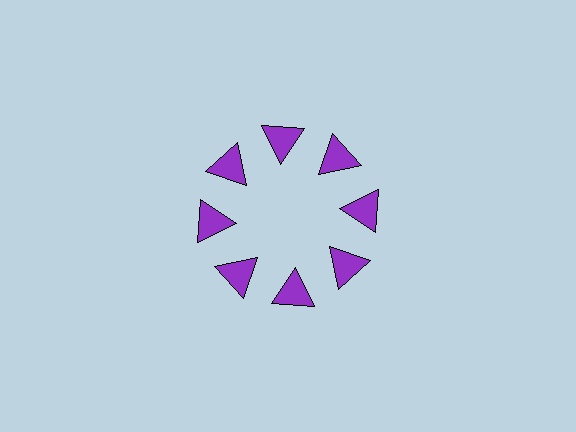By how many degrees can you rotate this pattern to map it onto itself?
The pattern maps onto itself every 45 degrees of rotation.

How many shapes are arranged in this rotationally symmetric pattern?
There are 8 shapes, arranged in 8 groups of 1.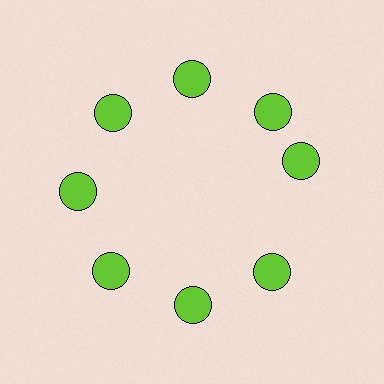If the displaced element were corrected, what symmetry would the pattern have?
It would have 8-fold rotational symmetry — the pattern would map onto itself every 45 degrees.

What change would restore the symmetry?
The symmetry would be restored by rotating it back into even spacing with its neighbors so that all 8 circles sit at equal angles and equal distance from the center.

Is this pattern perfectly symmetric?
No. The 8 lime circles are arranged in a ring, but one element near the 3 o'clock position is rotated out of alignment along the ring, breaking the 8-fold rotational symmetry.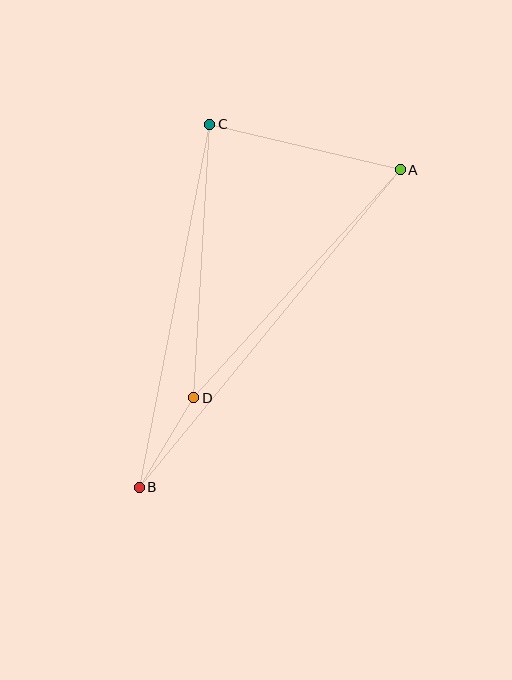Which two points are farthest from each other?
Points A and B are farthest from each other.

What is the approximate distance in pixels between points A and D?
The distance between A and D is approximately 308 pixels.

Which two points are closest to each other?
Points B and D are closest to each other.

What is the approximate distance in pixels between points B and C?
The distance between B and C is approximately 369 pixels.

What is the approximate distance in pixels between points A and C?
The distance between A and C is approximately 196 pixels.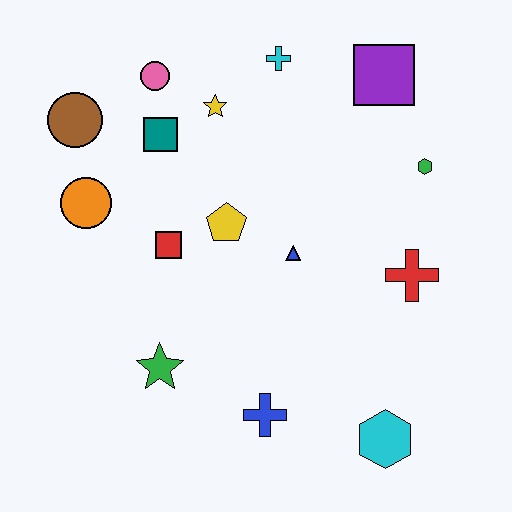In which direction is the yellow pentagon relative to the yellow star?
The yellow pentagon is below the yellow star.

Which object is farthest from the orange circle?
The cyan hexagon is farthest from the orange circle.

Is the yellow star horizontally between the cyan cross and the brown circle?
Yes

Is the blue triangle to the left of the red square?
No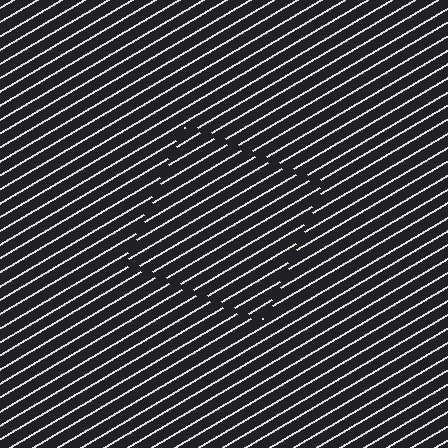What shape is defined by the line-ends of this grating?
An illusory square. The interior of the shape contains the same grating, shifted by half a period — the contour is defined by the phase discontinuity where line-ends from the inner and outer gratings abut.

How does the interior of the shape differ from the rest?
The interior of the shape contains the same grating, shifted by half a period — the contour is defined by the phase discontinuity where line-ends from the inner and outer gratings abut.